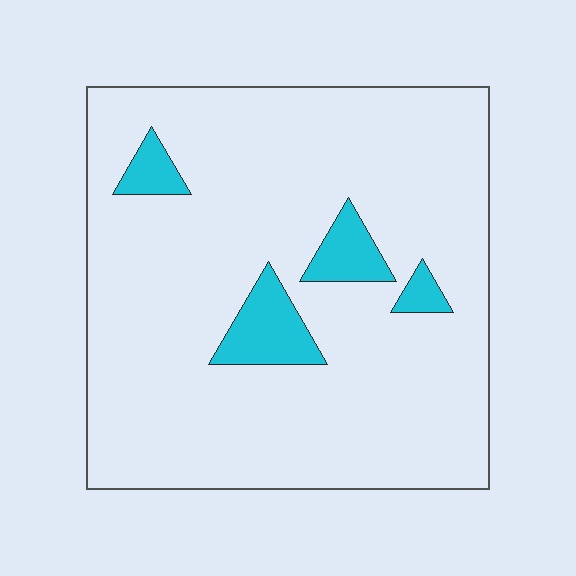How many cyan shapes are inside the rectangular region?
4.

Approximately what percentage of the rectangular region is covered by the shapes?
Approximately 10%.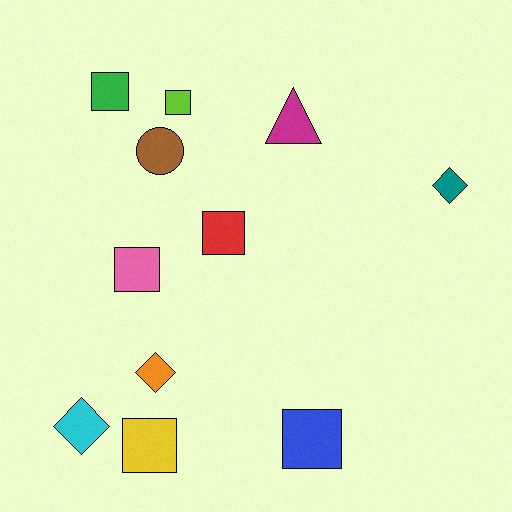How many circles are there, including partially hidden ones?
There is 1 circle.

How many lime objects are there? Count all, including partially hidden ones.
There is 1 lime object.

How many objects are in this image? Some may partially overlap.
There are 11 objects.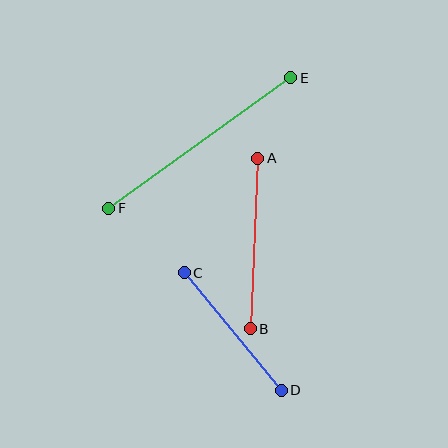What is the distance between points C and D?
The distance is approximately 152 pixels.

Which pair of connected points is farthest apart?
Points E and F are farthest apart.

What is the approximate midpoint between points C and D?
The midpoint is at approximately (233, 331) pixels.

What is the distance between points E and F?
The distance is approximately 224 pixels.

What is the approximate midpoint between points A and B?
The midpoint is at approximately (254, 243) pixels.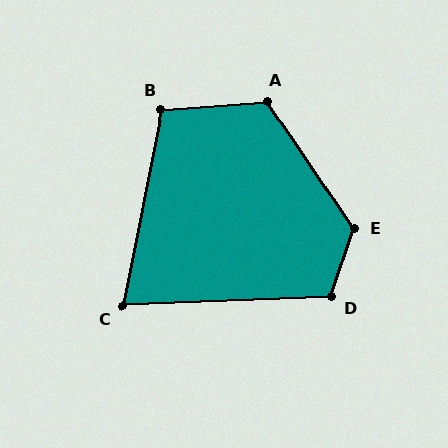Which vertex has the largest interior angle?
E, at approximately 128 degrees.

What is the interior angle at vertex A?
Approximately 119 degrees (obtuse).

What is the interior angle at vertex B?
Approximately 106 degrees (obtuse).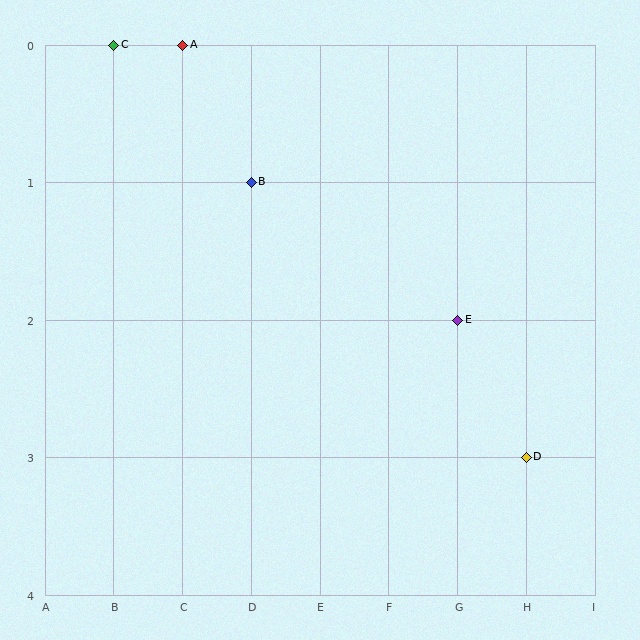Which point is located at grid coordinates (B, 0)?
Point C is at (B, 0).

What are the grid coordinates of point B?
Point B is at grid coordinates (D, 1).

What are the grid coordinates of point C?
Point C is at grid coordinates (B, 0).